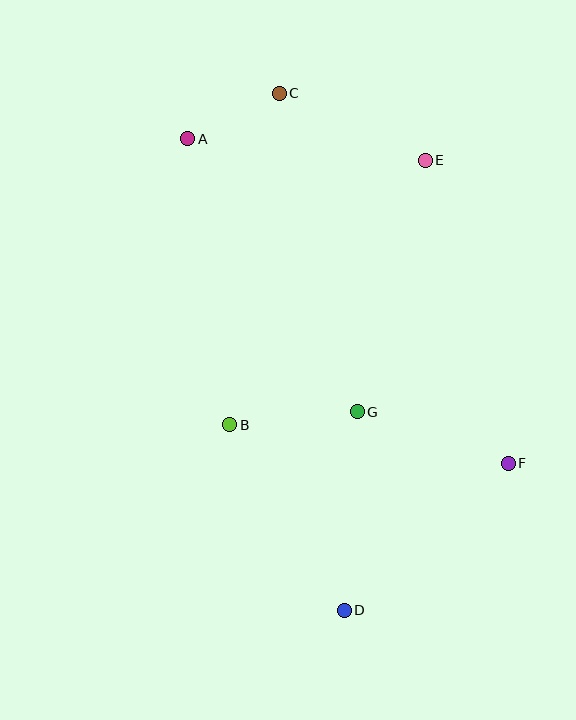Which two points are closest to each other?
Points A and C are closest to each other.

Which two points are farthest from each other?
Points C and D are farthest from each other.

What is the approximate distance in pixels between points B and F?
The distance between B and F is approximately 281 pixels.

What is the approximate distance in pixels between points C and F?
The distance between C and F is approximately 435 pixels.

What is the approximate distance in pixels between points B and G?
The distance between B and G is approximately 128 pixels.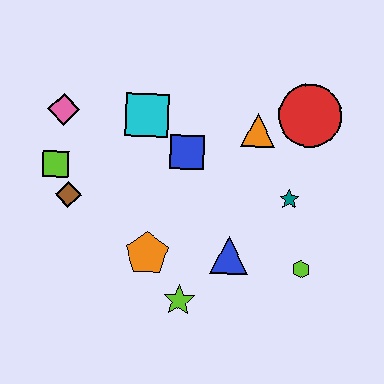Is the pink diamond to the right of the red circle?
No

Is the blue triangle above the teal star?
No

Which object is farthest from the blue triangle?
The pink diamond is farthest from the blue triangle.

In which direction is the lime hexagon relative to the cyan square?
The lime hexagon is to the right of the cyan square.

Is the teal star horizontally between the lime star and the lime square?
No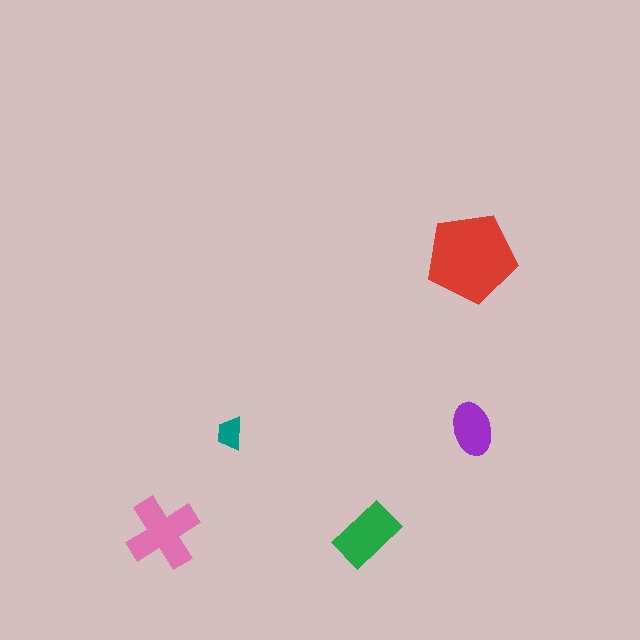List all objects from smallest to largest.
The teal trapezoid, the purple ellipse, the green rectangle, the pink cross, the red pentagon.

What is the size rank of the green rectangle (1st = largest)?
3rd.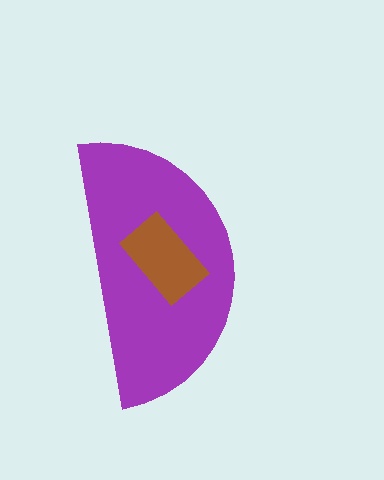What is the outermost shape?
The purple semicircle.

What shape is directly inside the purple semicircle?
The brown rectangle.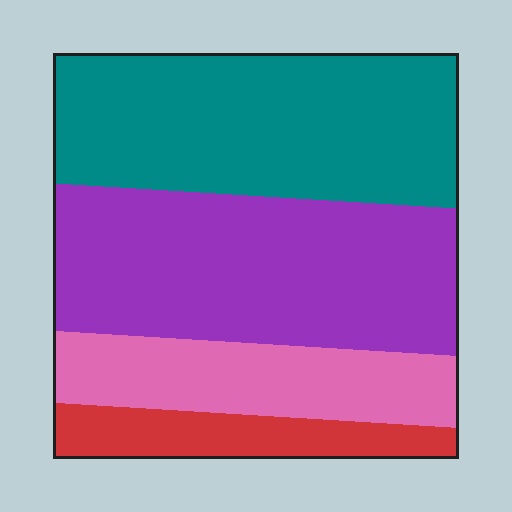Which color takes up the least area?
Red, at roughly 10%.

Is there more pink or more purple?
Purple.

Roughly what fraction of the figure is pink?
Pink covers 18% of the figure.